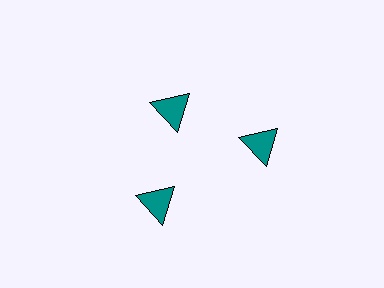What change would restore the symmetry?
The symmetry would be restored by moving it outward, back onto the ring so that all 3 triangles sit at equal angles and equal distance from the center.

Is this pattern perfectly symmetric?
No. The 3 teal triangles are arranged in a ring, but one element near the 11 o'clock position is pulled inward toward the center, breaking the 3-fold rotational symmetry.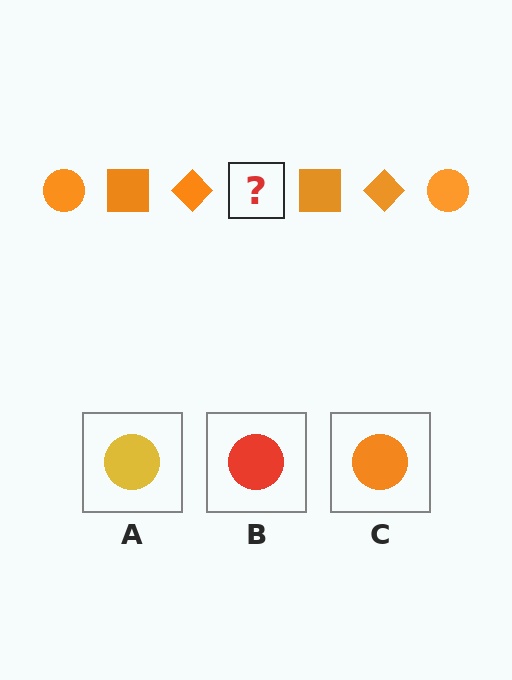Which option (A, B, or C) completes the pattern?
C.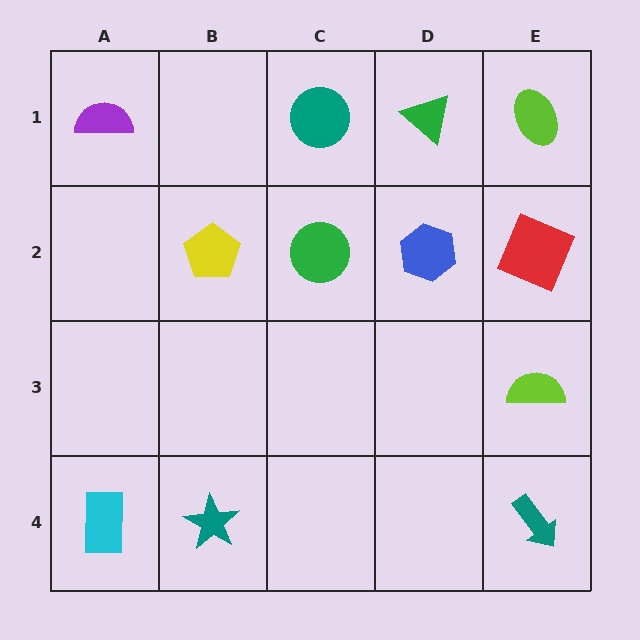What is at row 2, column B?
A yellow pentagon.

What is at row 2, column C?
A green circle.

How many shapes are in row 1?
4 shapes.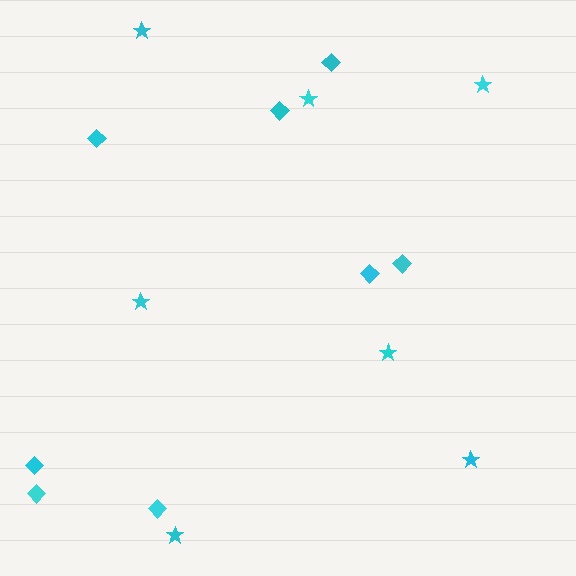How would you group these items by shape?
There are 2 groups: one group of stars (7) and one group of diamonds (8).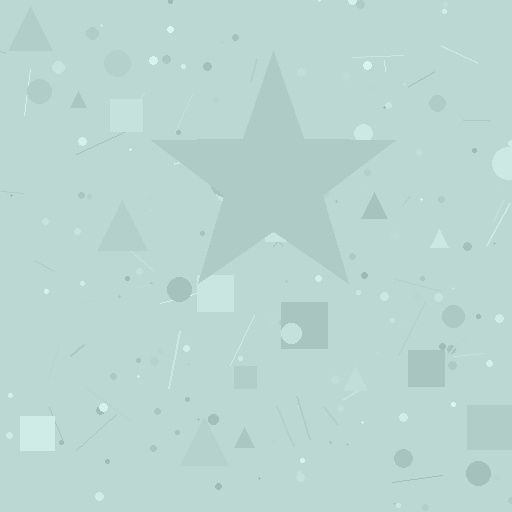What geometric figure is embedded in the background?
A star is embedded in the background.